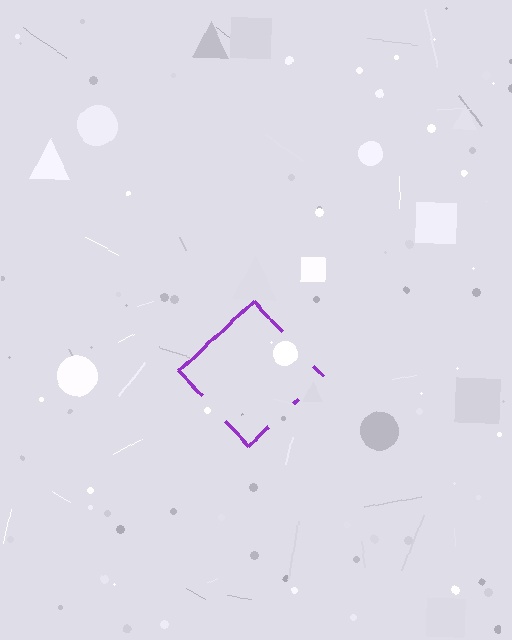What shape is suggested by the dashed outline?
The dashed outline suggests a diamond.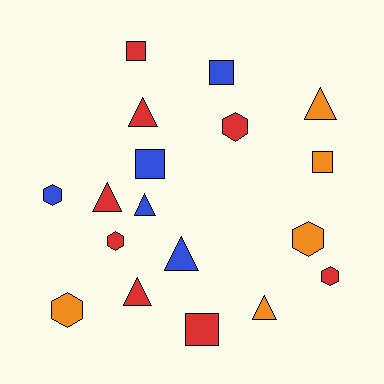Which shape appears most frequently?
Triangle, with 7 objects.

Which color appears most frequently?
Red, with 8 objects.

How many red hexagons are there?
There are 3 red hexagons.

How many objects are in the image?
There are 18 objects.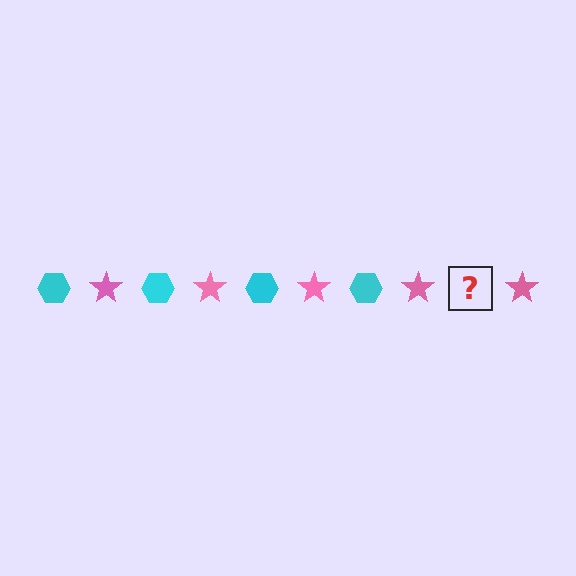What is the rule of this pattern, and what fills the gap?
The rule is that the pattern alternates between cyan hexagon and pink star. The gap should be filled with a cyan hexagon.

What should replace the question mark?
The question mark should be replaced with a cyan hexagon.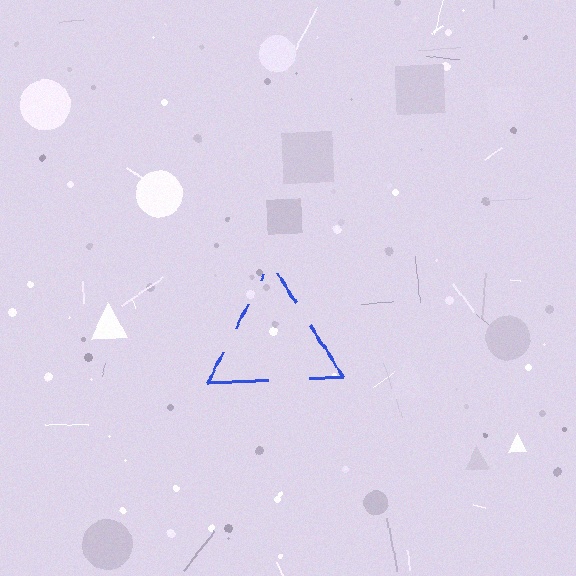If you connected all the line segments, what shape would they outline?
They would outline a triangle.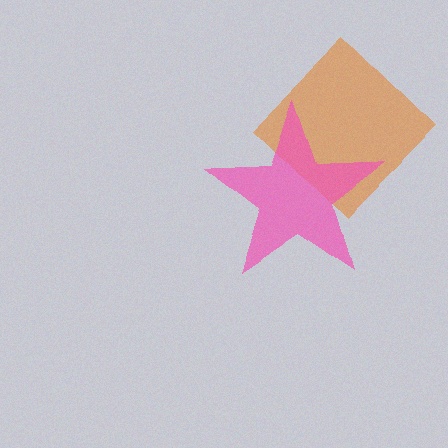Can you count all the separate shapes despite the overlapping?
Yes, there are 2 separate shapes.